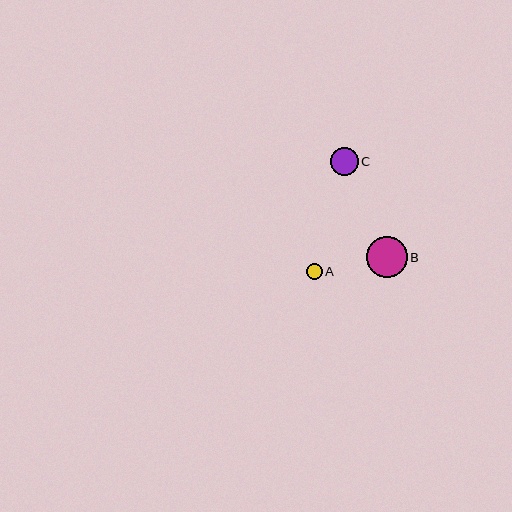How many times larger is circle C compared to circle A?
Circle C is approximately 1.8 times the size of circle A.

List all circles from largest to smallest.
From largest to smallest: B, C, A.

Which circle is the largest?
Circle B is the largest with a size of approximately 41 pixels.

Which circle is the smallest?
Circle A is the smallest with a size of approximately 16 pixels.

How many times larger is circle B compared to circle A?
Circle B is approximately 2.6 times the size of circle A.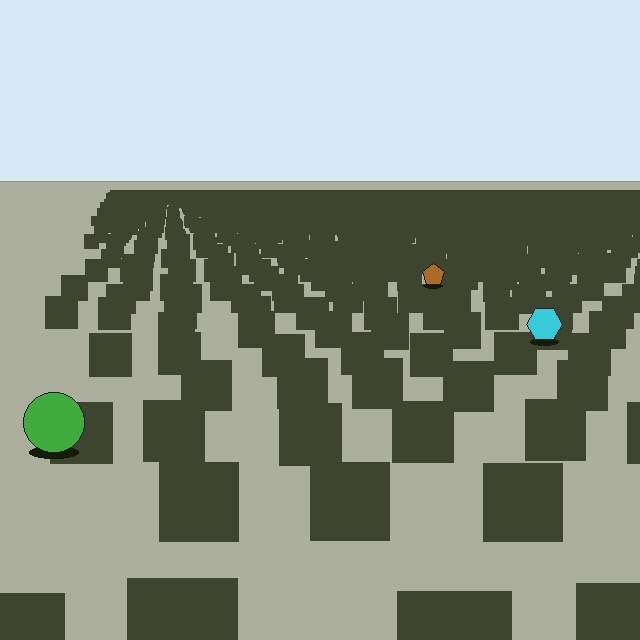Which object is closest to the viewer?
The green circle is closest. The texture marks near it are larger and more spread out.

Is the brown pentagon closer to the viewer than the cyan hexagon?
No. The cyan hexagon is closer — you can tell from the texture gradient: the ground texture is coarser near it.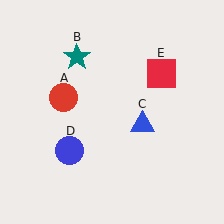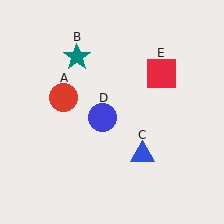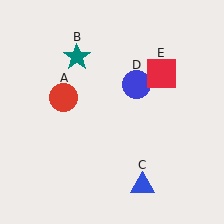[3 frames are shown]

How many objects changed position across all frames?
2 objects changed position: blue triangle (object C), blue circle (object D).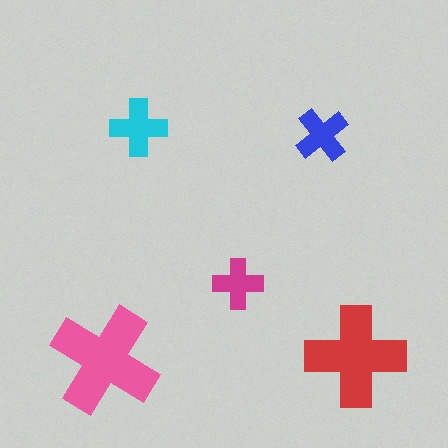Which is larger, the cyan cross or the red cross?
The red one.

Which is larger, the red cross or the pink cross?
The pink one.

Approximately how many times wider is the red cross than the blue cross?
About 2 times wider.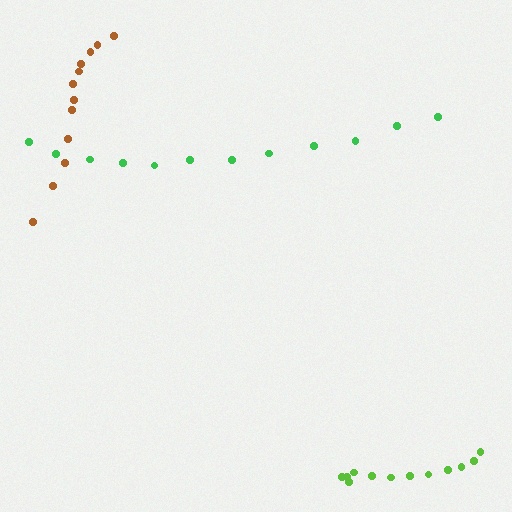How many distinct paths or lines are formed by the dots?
There are 3 distinct paths.